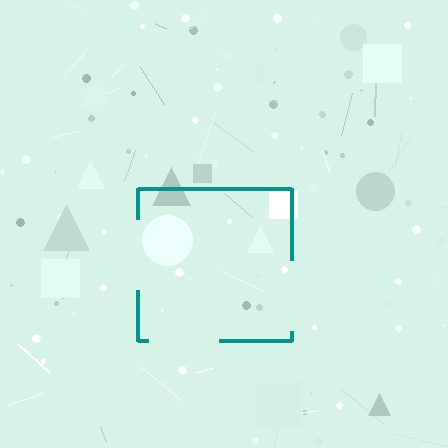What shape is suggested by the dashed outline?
The dashed outline suggests a square.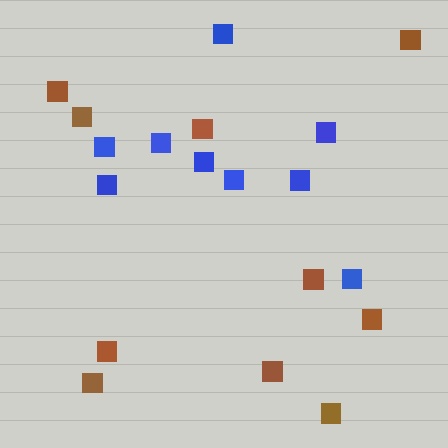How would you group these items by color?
There are 2 groups: one group of brown squares (10) and one group of blue squares (9).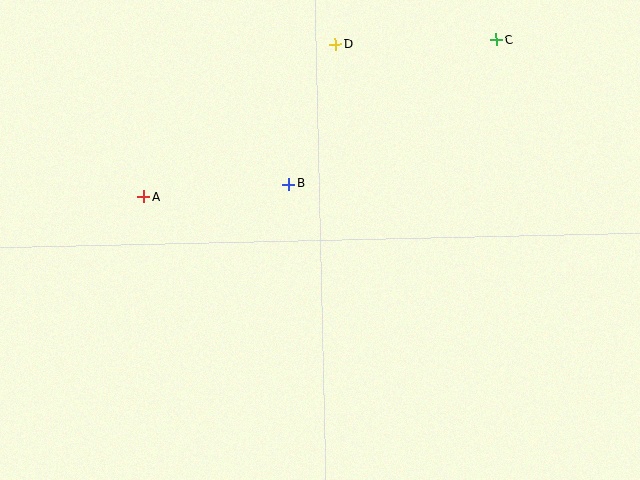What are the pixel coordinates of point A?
Point A is at (144, 197).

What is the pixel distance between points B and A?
The distance between B and A is 146 pixels.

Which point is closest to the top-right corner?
Point C is closest to the top-right corner.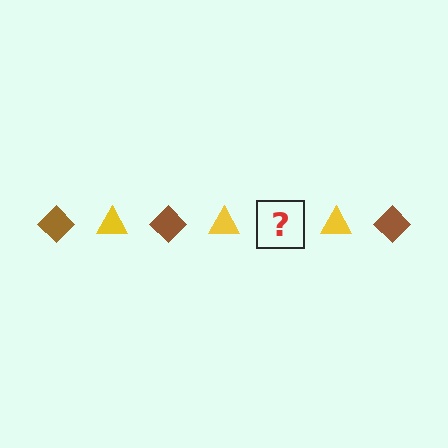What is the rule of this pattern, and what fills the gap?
The rule is that the pattern alternates between brown diamond and yellow triangle. The gap should be filled with a brown diamond.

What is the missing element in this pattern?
The missing element is a brown diamond.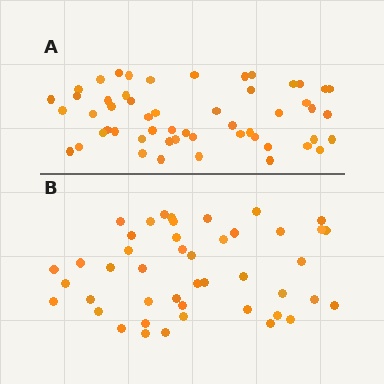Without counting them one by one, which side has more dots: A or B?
Region A (the top region) has more dots.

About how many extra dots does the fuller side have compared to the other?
Region A has roughly 8 or so more dots than region B.